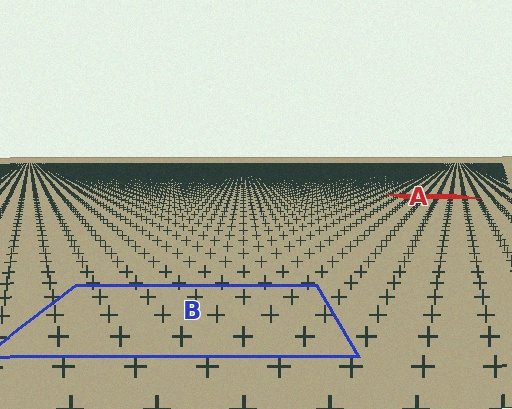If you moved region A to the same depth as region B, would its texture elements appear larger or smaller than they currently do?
They would appear larger. At a closer depth, the same texture elements are projected at a bigger on-screen size.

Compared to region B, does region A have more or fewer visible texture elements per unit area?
Region A has more texture elements per unit area — they are packed more densely because it is farther away.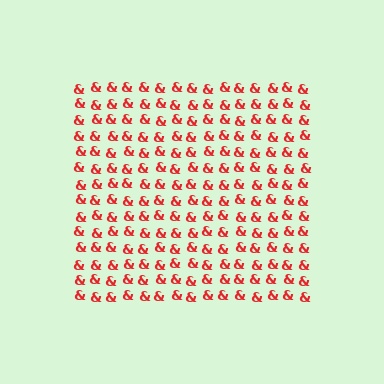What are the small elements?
The small elements are ampersands.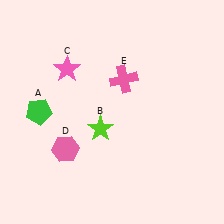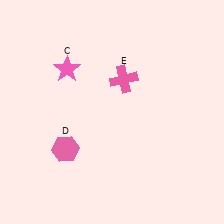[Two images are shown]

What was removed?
The lime star (B), the green pentagon (A) were removed in Image 2.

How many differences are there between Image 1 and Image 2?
There are 2 differences between the two images.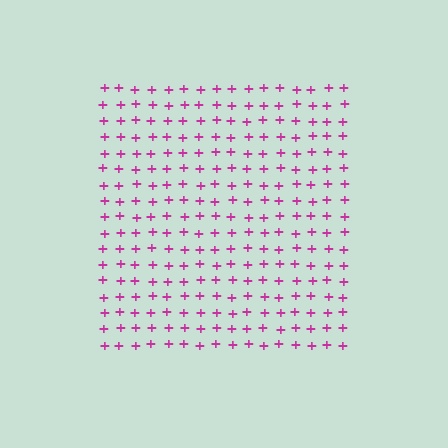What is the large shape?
The large shape is a square.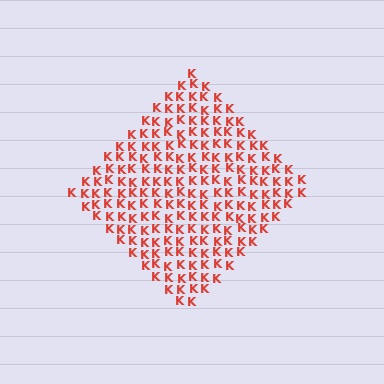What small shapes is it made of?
It is made of small letter K's.